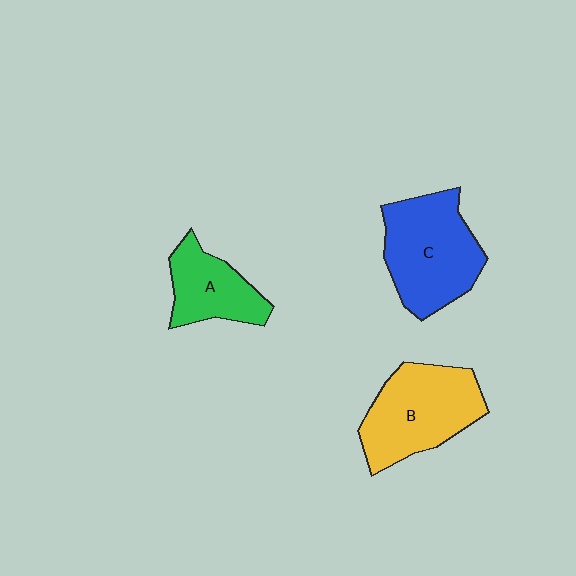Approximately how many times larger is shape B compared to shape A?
Approximately 1.6 times.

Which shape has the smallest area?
Shape A (green).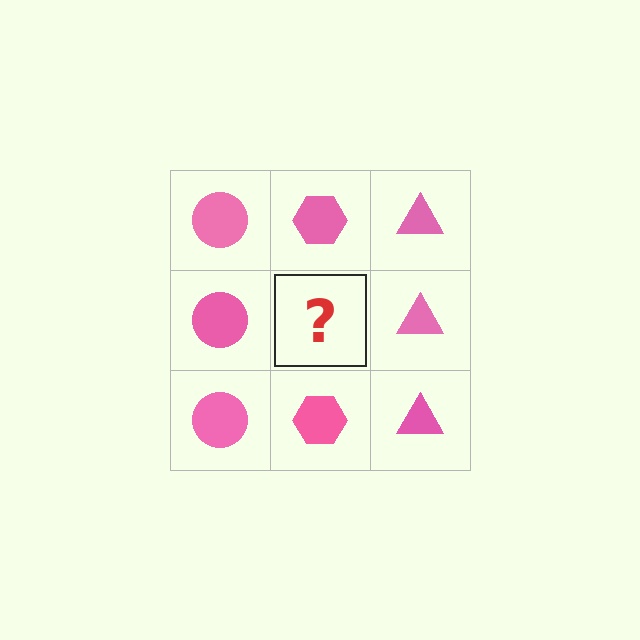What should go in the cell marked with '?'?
The missing cell should contain a pink hexagon.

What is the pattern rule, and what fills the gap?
The rule is that each column has a consistent shape. The gap should be filled with a pink hexagon.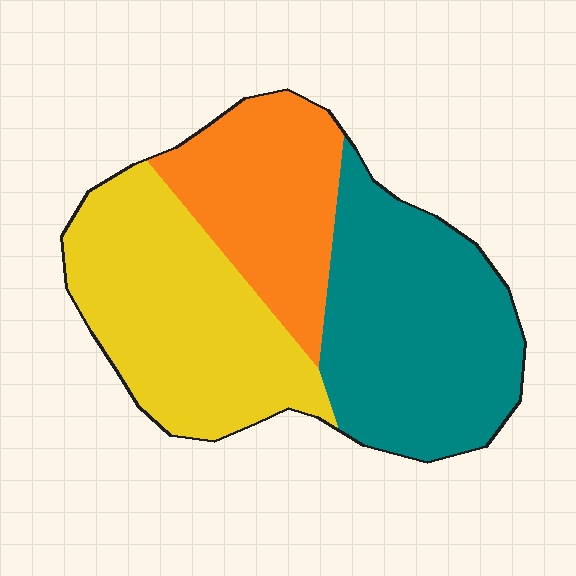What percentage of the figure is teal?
Teal covers roughly 40% of the figure.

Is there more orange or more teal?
Teal.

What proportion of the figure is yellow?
Yellow covers about 35% of the figure.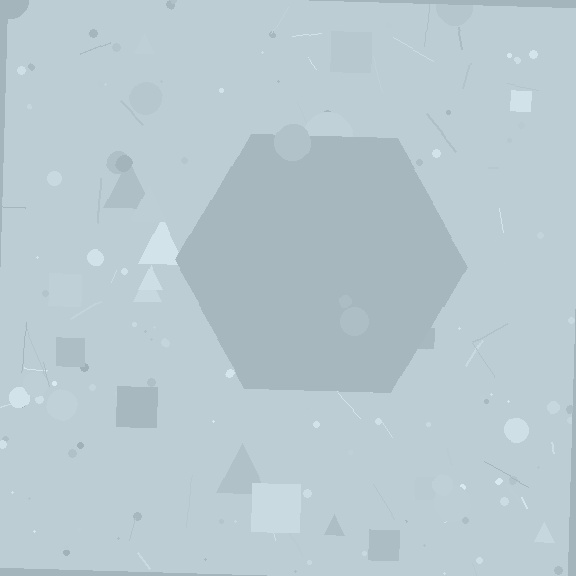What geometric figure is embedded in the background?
A hexagon is embedded in the background.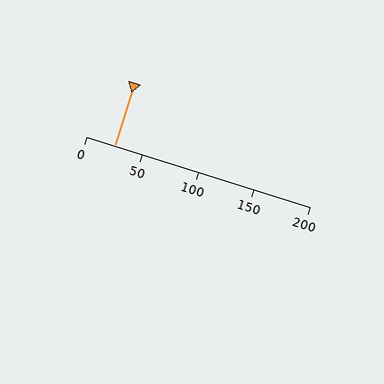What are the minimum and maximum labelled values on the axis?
The axis runs from 0 to 200.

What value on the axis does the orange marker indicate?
The marker indicates approximately 25.